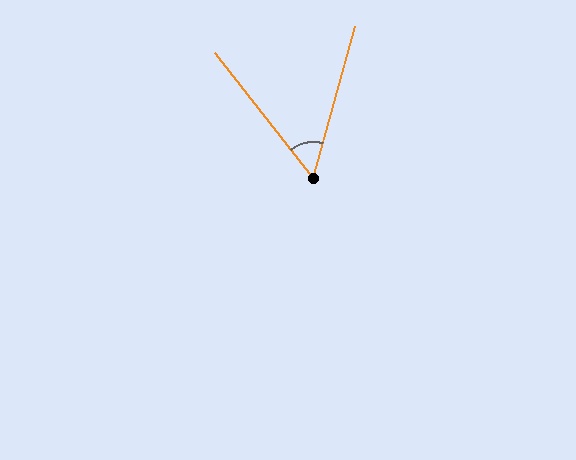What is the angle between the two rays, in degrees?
Approximately 53 degrees.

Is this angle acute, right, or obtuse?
It is acute.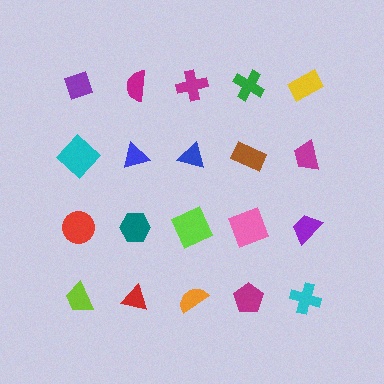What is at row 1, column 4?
A green cross.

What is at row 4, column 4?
A magenta pentagon.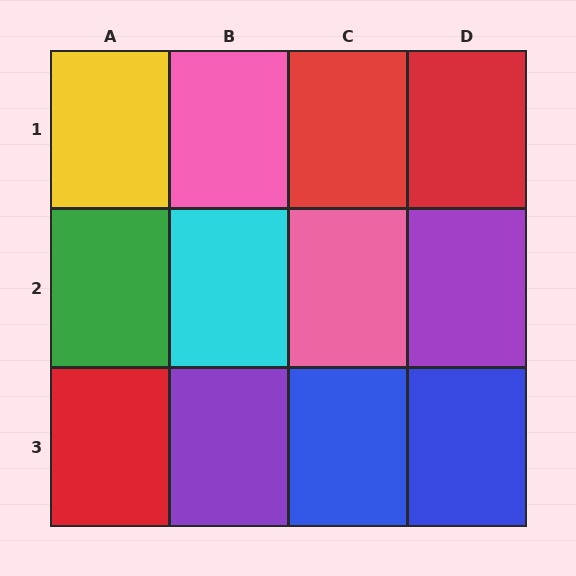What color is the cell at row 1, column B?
Pink.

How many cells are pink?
2 cells are pink.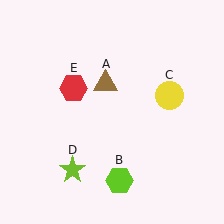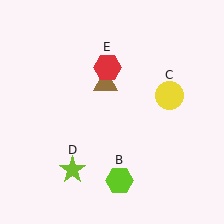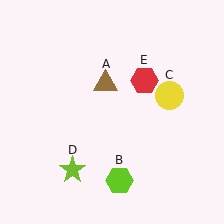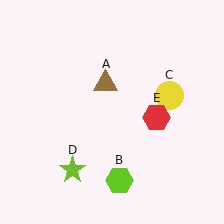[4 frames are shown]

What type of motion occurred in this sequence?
The red hexagon (object E) rotated clockwise around the center of the scene.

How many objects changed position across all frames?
1 object changed position: red hexagon (object E).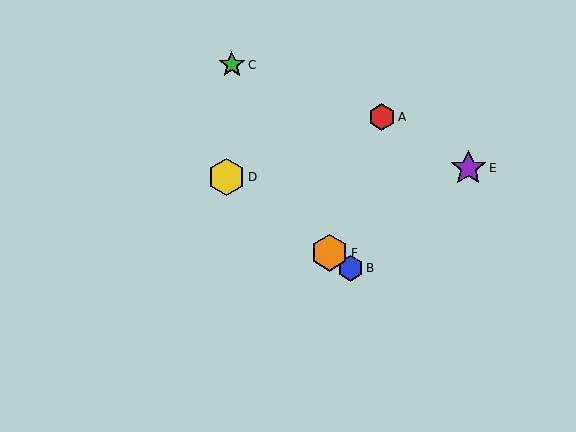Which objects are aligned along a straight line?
Objects B, D, F are aligned along a straight line.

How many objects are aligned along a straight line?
3 objects (B, D, F) are aligned along a straight line.